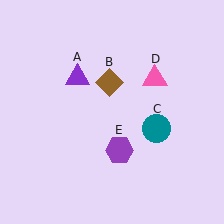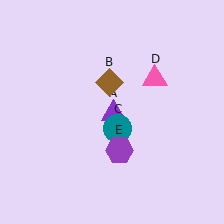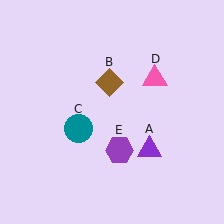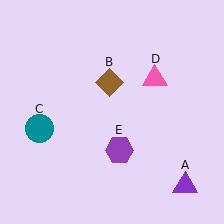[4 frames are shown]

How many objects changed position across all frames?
2 objects changed position: purple triangle (object A), teal circle (object C).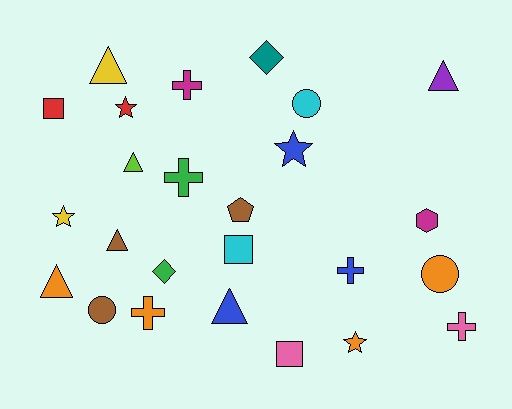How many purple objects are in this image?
There is 1 purple object.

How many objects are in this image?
There are 25 objects.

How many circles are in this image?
There are 3 circles.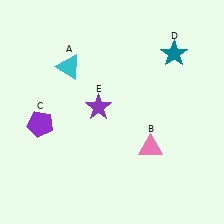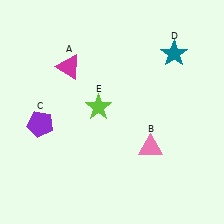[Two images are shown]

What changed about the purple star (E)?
In Image 1, E is purple. In Image 2, it changed to lime.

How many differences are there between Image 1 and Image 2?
There are 2 differences between the two images.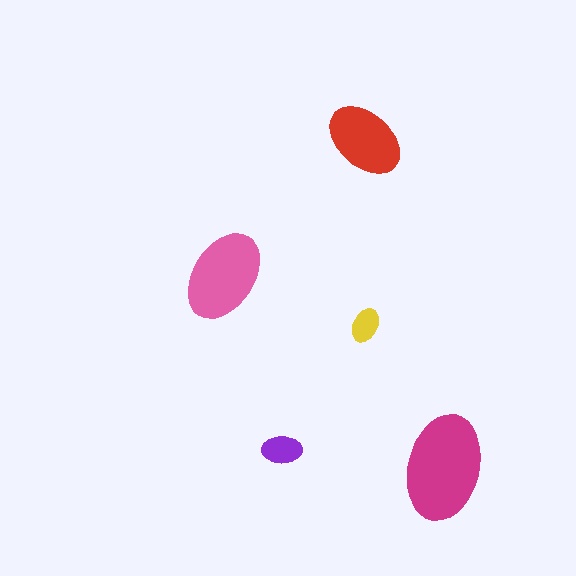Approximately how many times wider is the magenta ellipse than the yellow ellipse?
About 3 times wider.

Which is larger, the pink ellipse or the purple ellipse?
The pink one.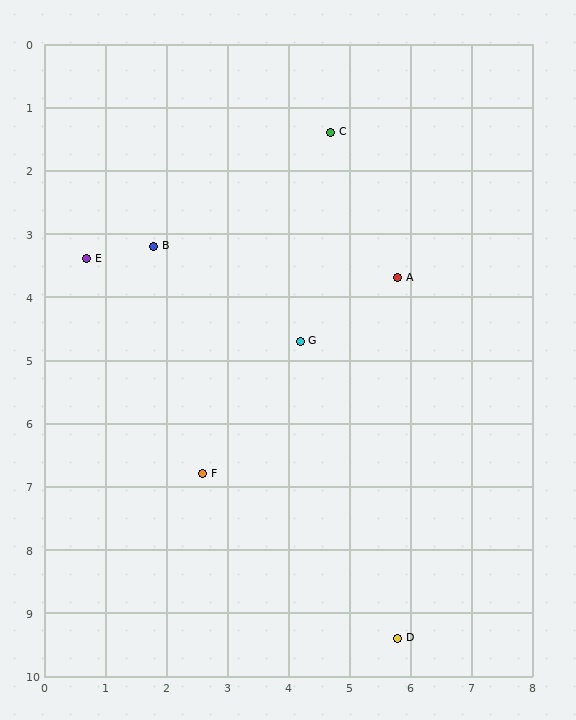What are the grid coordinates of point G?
Point G is at approximately (4.2, 4.7).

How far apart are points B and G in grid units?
Points B and G are about 2.8 grid units apart.